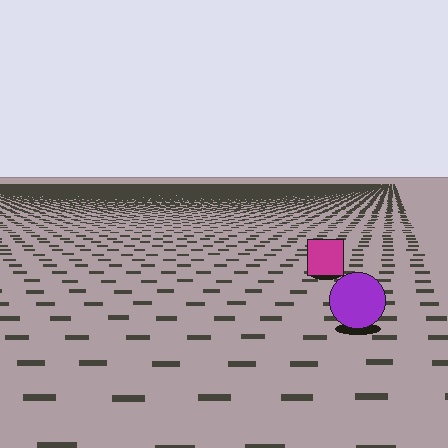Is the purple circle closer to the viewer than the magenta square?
Yes. The purple circle is closer — you can tell from the texture gradient: the ground texture is coarser near it.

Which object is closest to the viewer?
The purple circle is closest. The texture marks near it are larger and more spread out.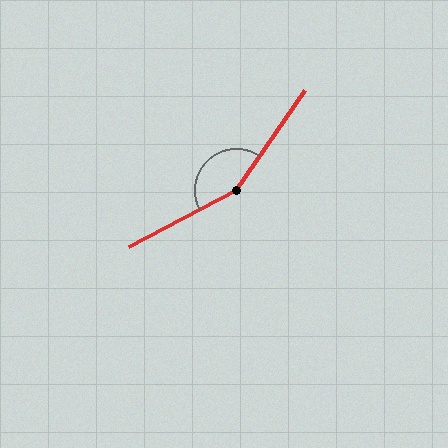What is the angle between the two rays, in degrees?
Approximately 152 degrees.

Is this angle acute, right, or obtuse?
It is obtuse.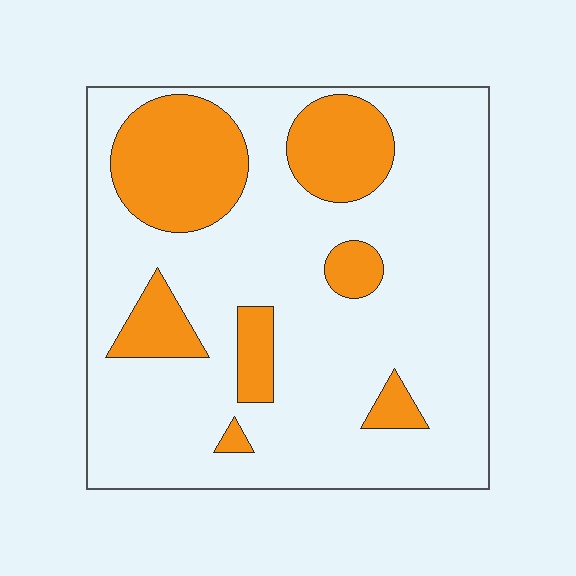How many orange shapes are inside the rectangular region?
7.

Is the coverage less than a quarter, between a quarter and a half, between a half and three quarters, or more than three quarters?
Less than a quarter.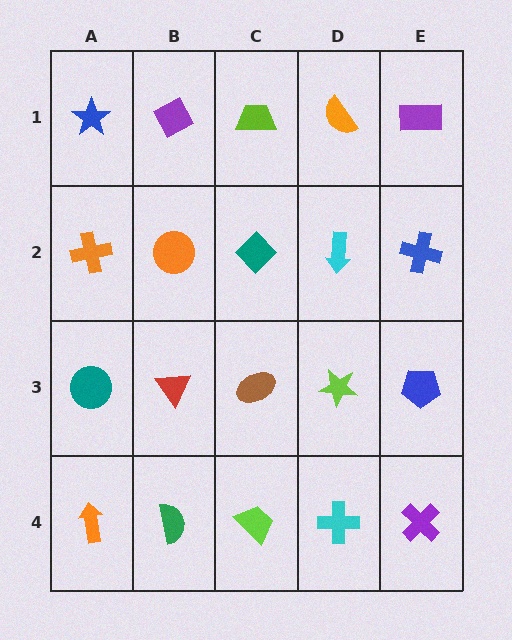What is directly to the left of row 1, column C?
A purple diamond.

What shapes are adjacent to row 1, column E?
A blue cross (row 2, column E), an orange semicircle (row 1, column D).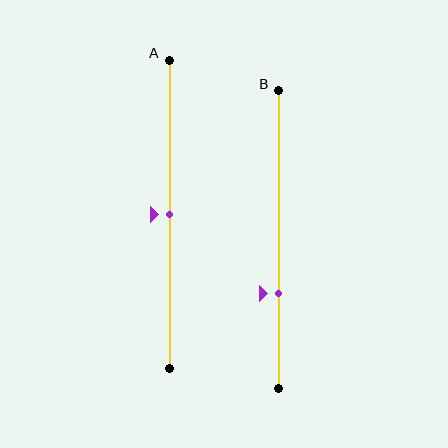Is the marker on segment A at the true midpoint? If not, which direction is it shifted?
Yes, the marker on segment A is at the true midpoint.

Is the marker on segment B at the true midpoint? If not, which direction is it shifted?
No, the marker on segment B is shifted downward by about 18% of the segment length.